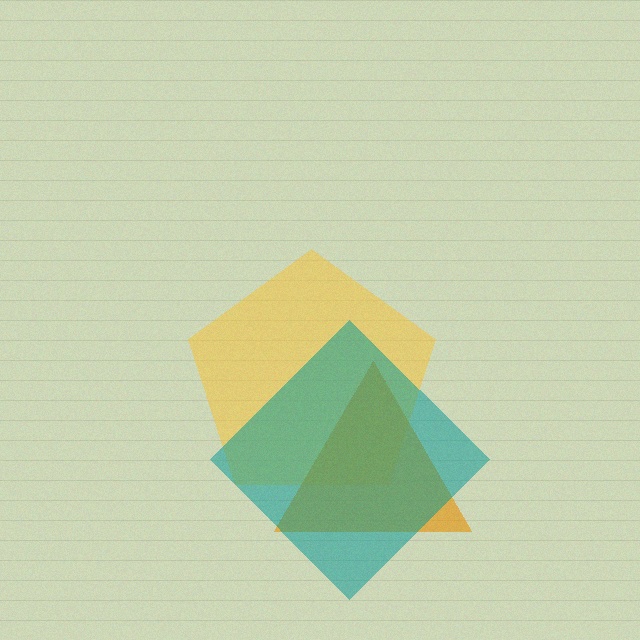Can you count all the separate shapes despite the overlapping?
Yes, there are 3 separate shapes.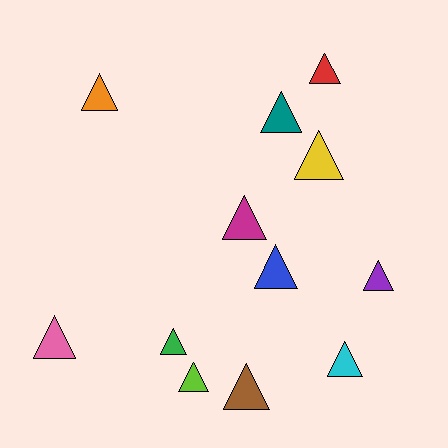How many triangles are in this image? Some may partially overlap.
There are 12 triangles.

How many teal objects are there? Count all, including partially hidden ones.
There is 1 teal object.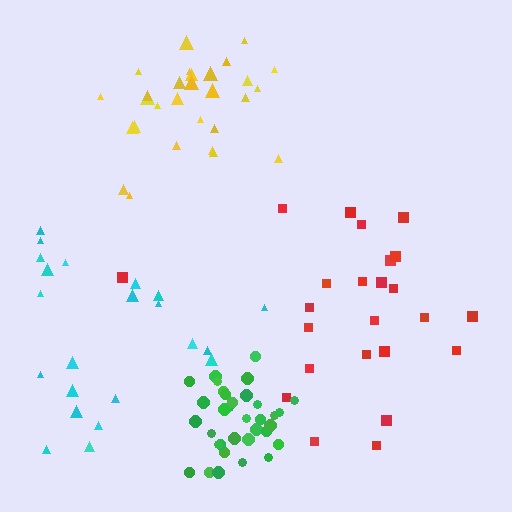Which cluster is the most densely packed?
Green.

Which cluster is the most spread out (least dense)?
Cyan.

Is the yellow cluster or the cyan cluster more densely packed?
Yellow.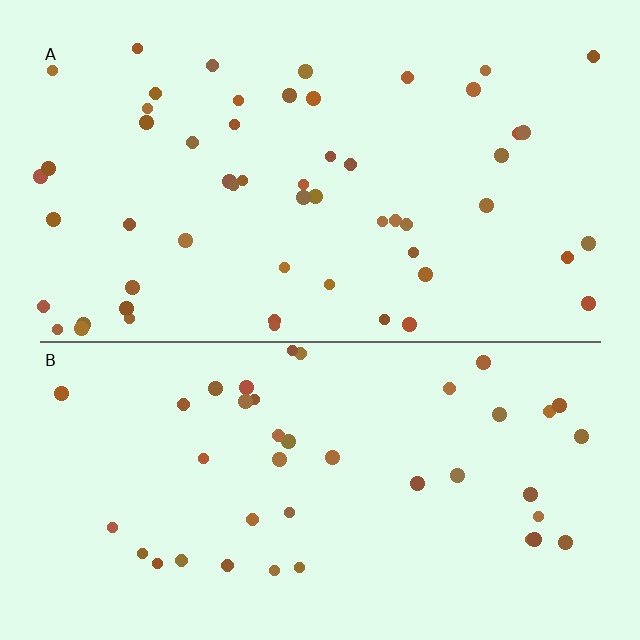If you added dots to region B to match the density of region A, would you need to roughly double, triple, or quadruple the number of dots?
Approximately double.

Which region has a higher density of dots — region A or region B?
A (the top).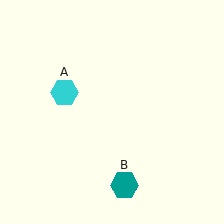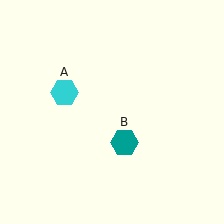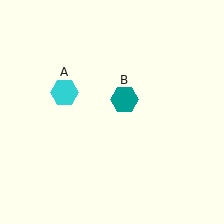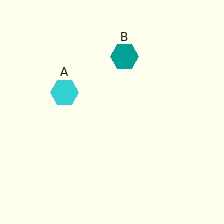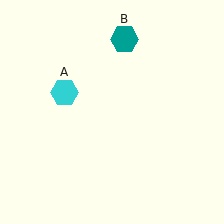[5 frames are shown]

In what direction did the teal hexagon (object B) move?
The teal hexagon (object B) moved up.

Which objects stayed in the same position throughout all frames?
Cyan hexagon (object A) remained stationary.